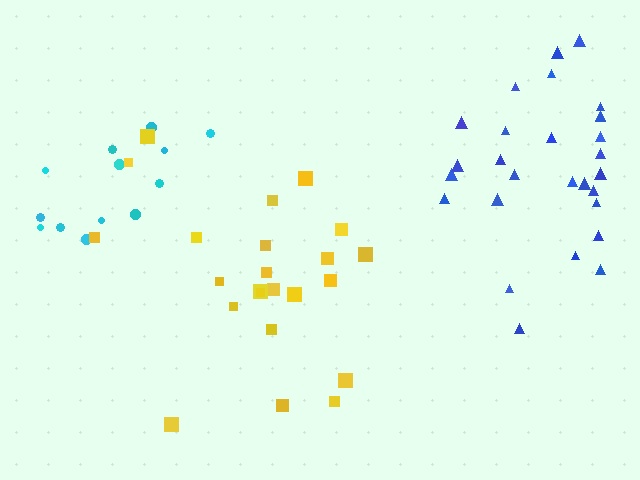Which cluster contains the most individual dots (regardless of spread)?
Blue (28).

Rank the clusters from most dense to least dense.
blue, cyan, yellow.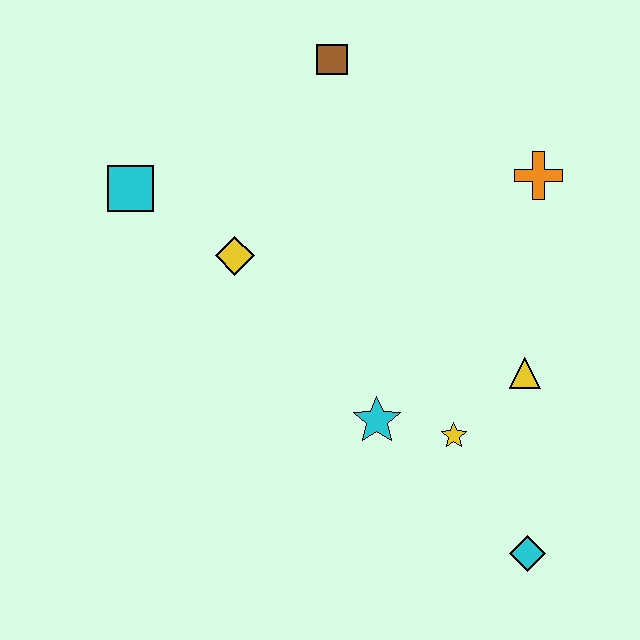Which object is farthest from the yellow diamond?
The cyan diamond is farthest from the yellow diamond.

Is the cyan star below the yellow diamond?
Yes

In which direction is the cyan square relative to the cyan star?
The cyan square is to the left of the cyan star.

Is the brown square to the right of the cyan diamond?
No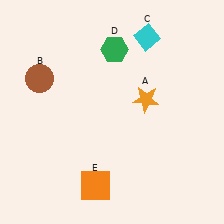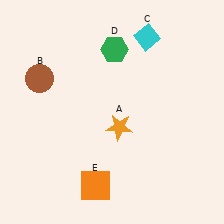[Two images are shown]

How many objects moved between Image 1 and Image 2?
1 object moved between the two images.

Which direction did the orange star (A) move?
The orange star (A) moved down.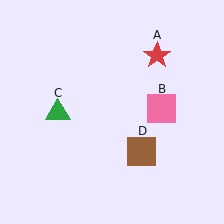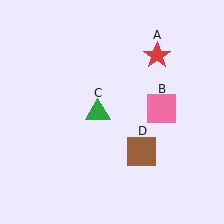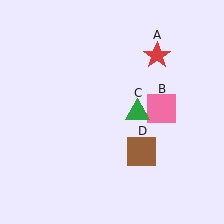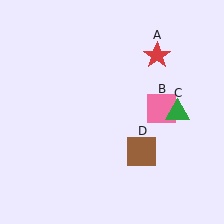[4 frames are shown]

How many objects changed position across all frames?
1 object changed position: green triangle (object C).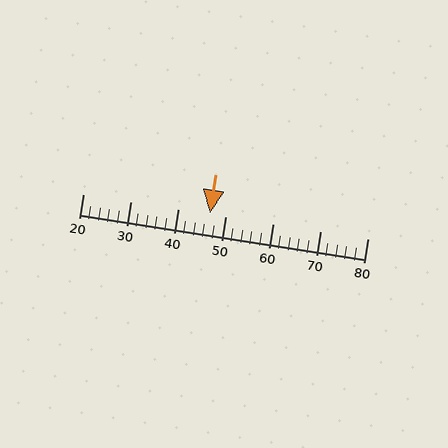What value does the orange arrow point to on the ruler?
The orange arrow points to approximately 47.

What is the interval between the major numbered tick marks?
The major tick marks are spaced 10 units apart.